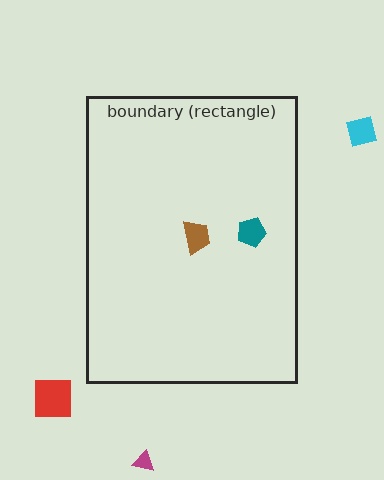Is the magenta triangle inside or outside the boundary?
Outside.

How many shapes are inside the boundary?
2 inside, 3 outside.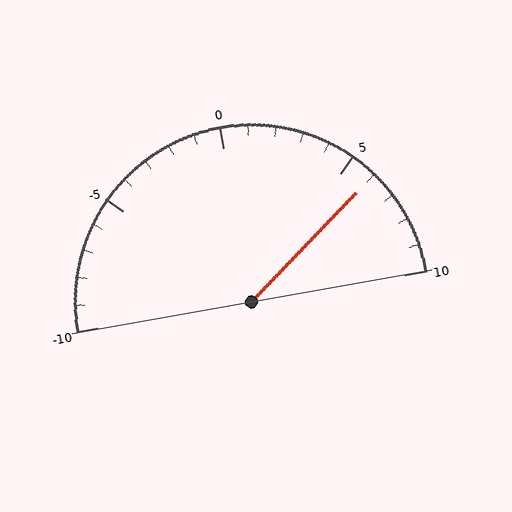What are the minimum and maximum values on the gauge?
The gauge ranges from -10 to 10.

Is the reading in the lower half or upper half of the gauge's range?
The reading is in the upper half of the range (-10 to 10).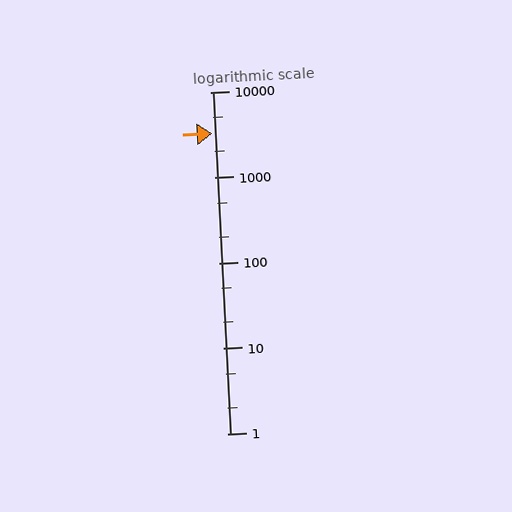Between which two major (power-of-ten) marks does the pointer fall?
The pointer is between 1000 and 10000.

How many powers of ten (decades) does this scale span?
The scale spans 4 decades, from 1 to 10000.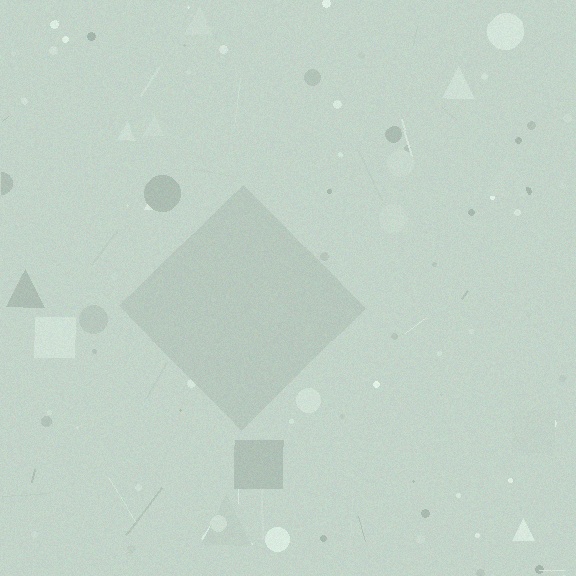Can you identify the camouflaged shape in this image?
The camouflaged shape is a diamond.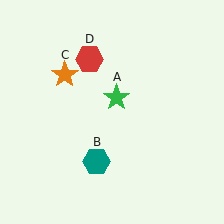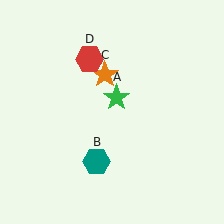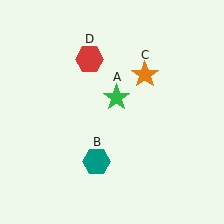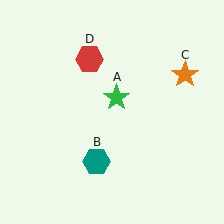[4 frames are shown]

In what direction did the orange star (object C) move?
The orange star (object C) moved right.